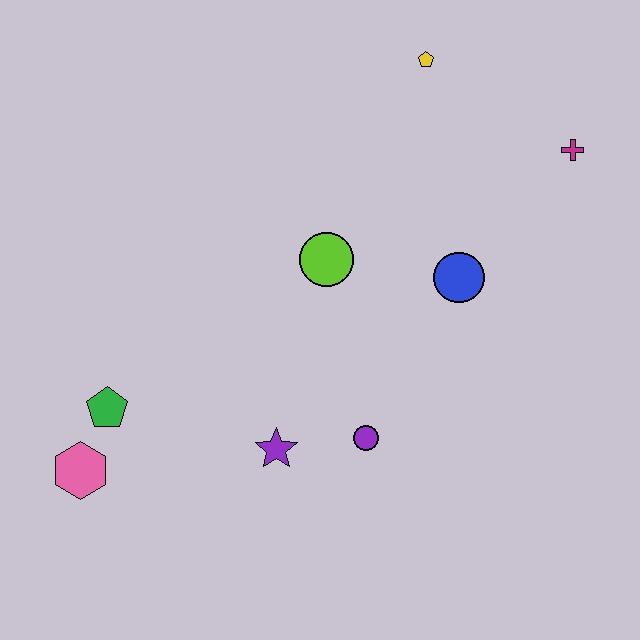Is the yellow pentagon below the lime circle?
No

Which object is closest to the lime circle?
The blue circle is closest to the lime circle.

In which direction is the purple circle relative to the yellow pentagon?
The purple circle is below the yellow pentagon.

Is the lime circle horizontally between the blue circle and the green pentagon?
Yes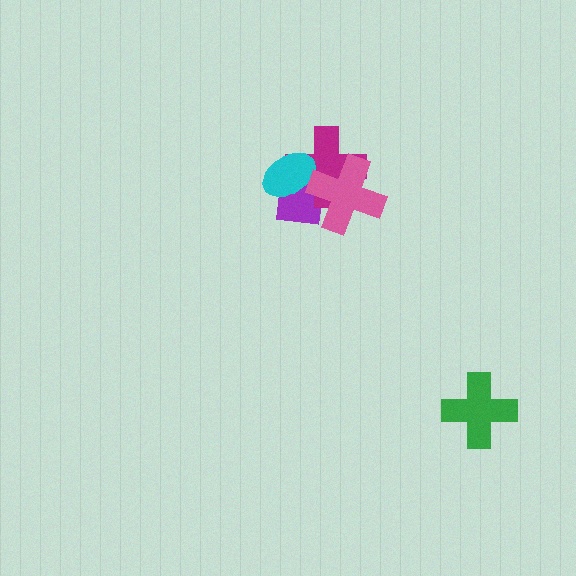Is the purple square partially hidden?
Yes, it is partially covered by another shape.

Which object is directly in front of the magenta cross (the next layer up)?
The cyan ellipse is directly in front of the magenta cross.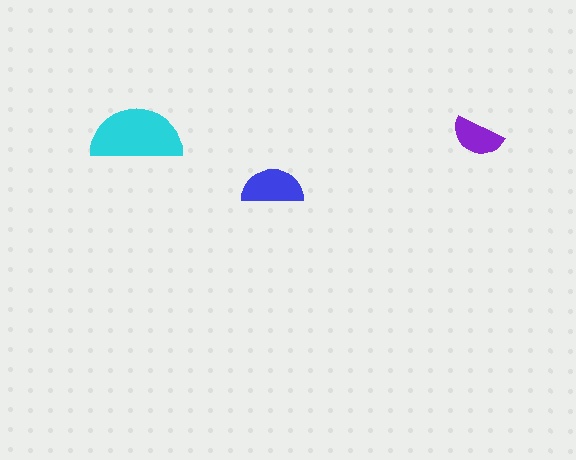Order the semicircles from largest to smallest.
the cyan one, the blue one, the purple one.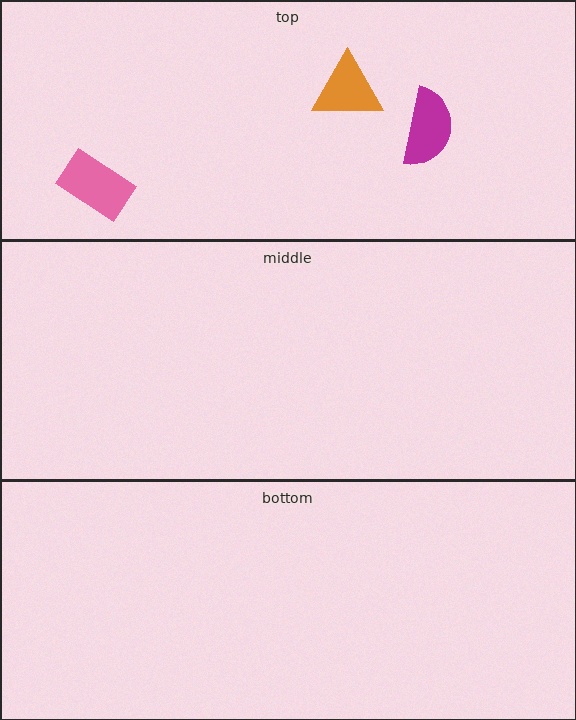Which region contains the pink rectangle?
The top region.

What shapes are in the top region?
The orange triangle, the pink rectangle, the magenta semicircle.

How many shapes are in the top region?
3.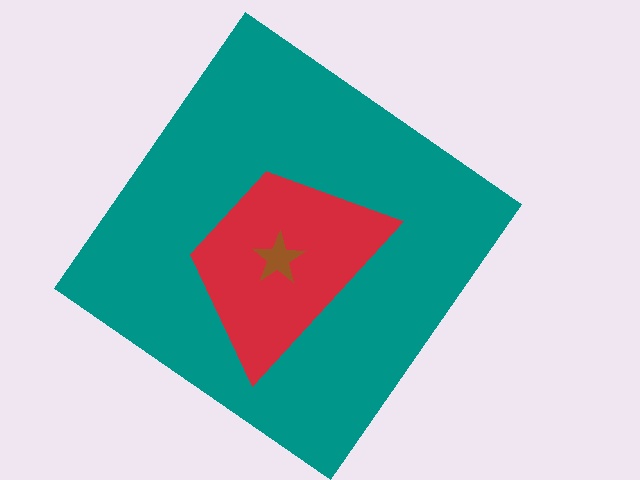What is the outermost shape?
The teal diamond.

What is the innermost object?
The brown star.